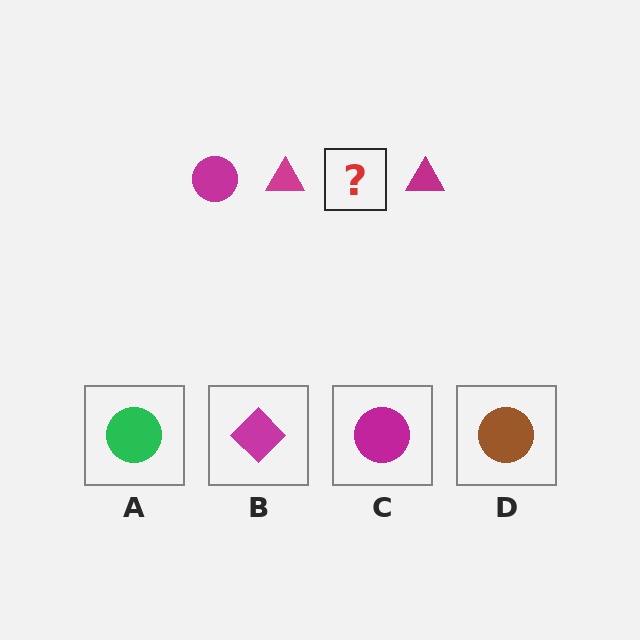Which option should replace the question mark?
Option C.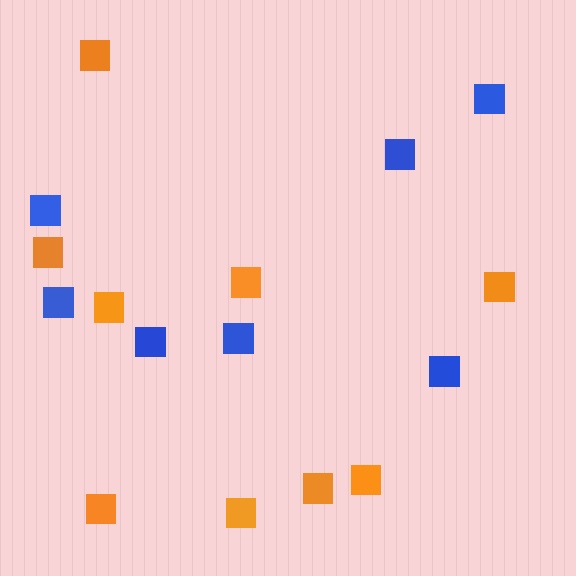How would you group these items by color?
There are 2 groups: one group of orange squares (9) and one group of blue squares (7).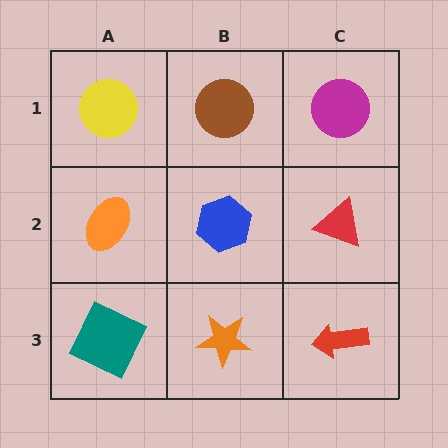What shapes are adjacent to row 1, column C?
A red triangle (row 2, column C), a brown circle (row 1, column B).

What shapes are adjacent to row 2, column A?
A yellow circle (row 1, column A), a teal square (row 3, column A), a blue hexagon (row 2, column B).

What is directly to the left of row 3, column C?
An orange star.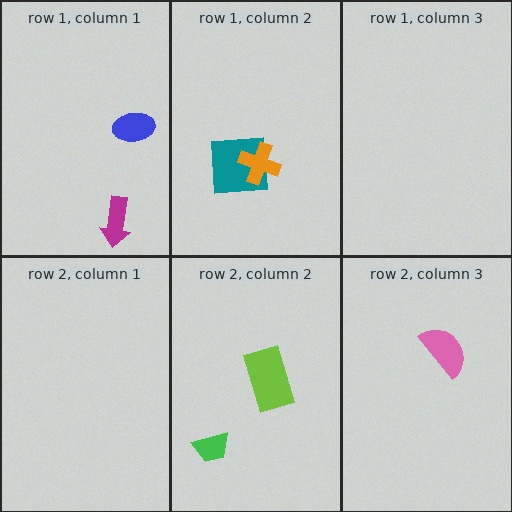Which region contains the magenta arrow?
The row 1, column 1 region.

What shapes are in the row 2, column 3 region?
The pink semicircle.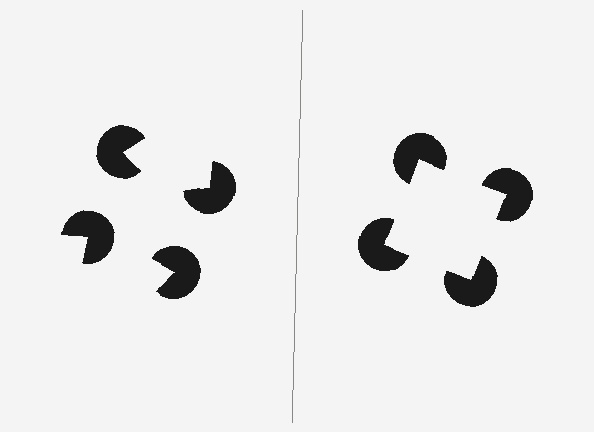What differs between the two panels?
The pac-man discs are positioned identically on both sides; only the wedge orientations differ. On the right they align to a square; on the left they are misaligned.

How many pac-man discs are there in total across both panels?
8 — 4 on each side.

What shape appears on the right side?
An illusory square.